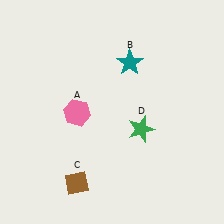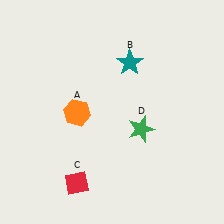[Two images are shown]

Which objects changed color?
A changed from pink to orange. C changed from brown to red.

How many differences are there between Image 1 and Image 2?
There are 2 differences between the two images.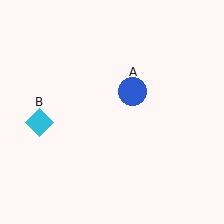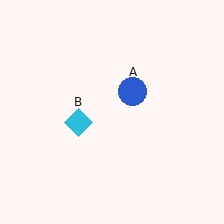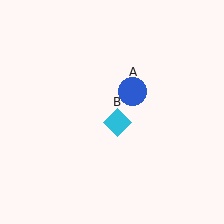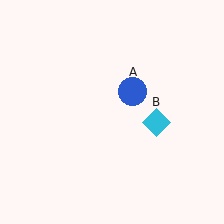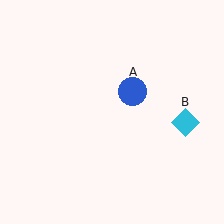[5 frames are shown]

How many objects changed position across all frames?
1 object changed position: cyan diamond (object B).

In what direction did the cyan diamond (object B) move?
The cyan diamond (object B) moved right.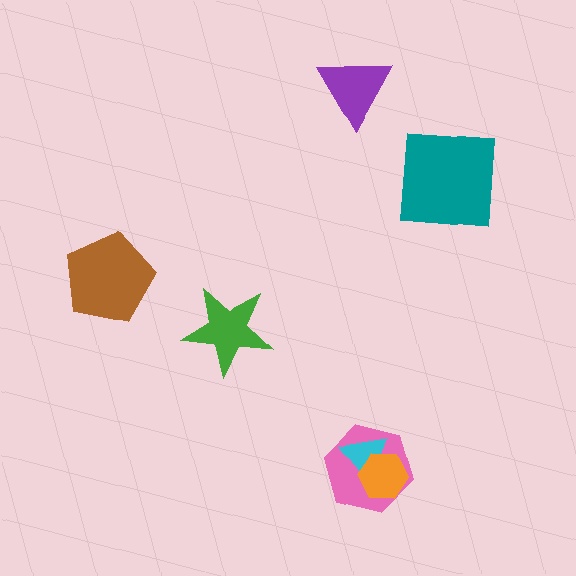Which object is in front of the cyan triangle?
The orange hexagon is in front of the cyan triangle.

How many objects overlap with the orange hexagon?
2 objects overlap with the orange hexagon.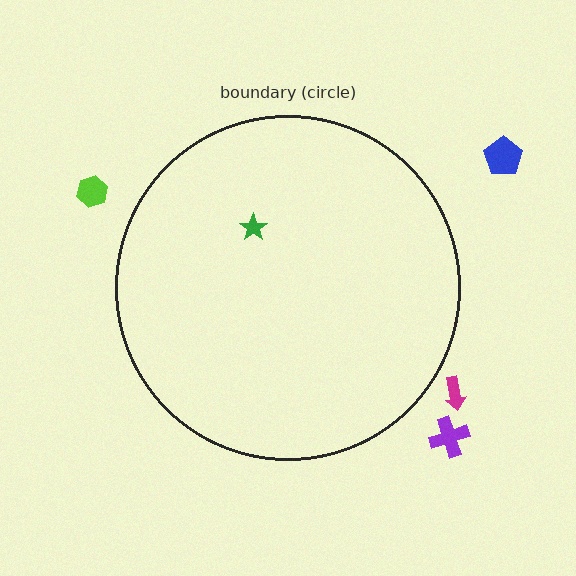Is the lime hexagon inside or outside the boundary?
Outside.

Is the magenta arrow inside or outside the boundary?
Outside.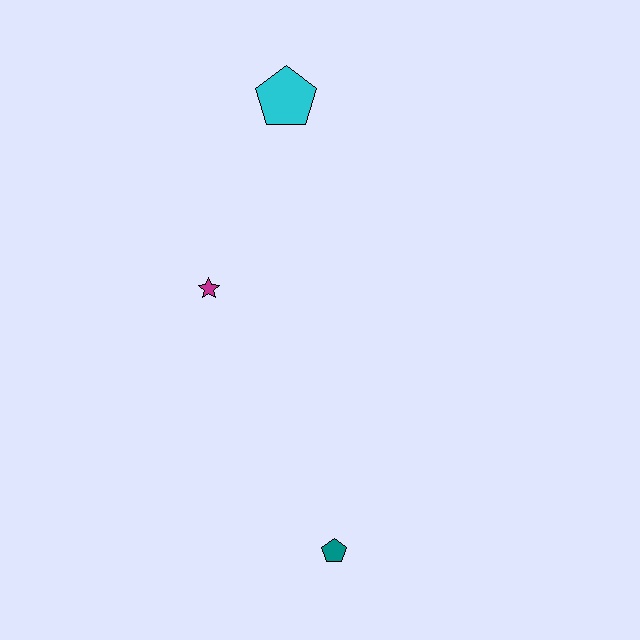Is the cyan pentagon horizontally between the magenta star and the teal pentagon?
Yes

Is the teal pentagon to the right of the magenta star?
Yes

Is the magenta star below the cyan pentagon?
Yes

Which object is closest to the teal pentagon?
The magenta star is closest to the teal pentagon.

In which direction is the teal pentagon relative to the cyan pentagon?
The teal pentagon is below the cyan pentagon.